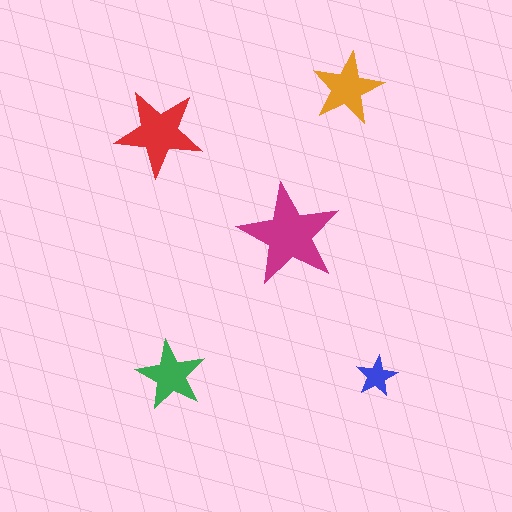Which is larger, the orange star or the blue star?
The orange one.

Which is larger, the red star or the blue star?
The red one.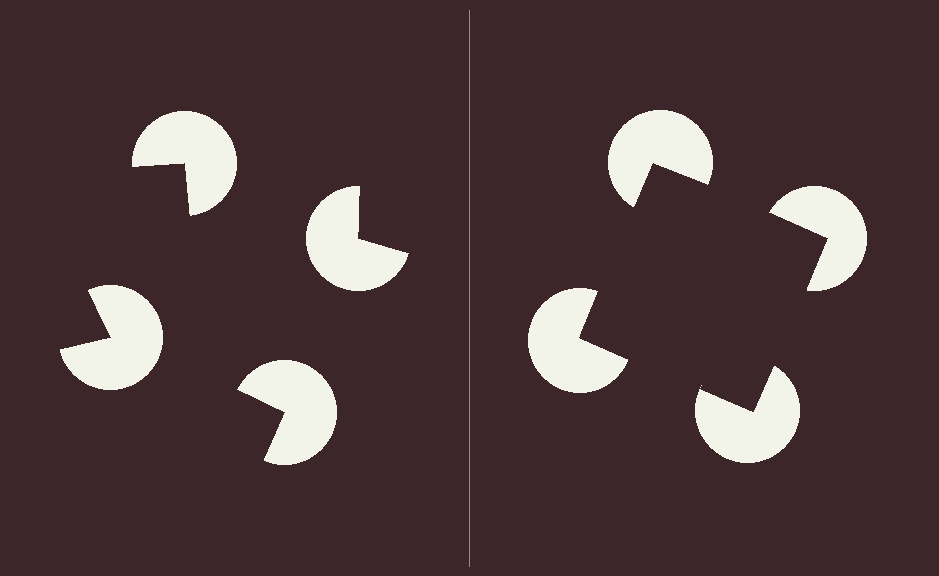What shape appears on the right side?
An illusory square.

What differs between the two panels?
The pac-man discs are positioned identically on both sides; only the wedge orientations differ. On the right they align to a square; on the left they are misaligned.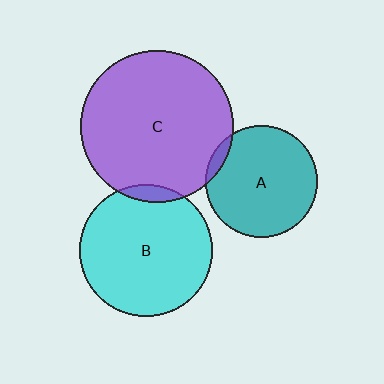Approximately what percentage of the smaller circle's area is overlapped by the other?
Approximately 5%.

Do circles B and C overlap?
Yes.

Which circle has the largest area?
Circle C (purple).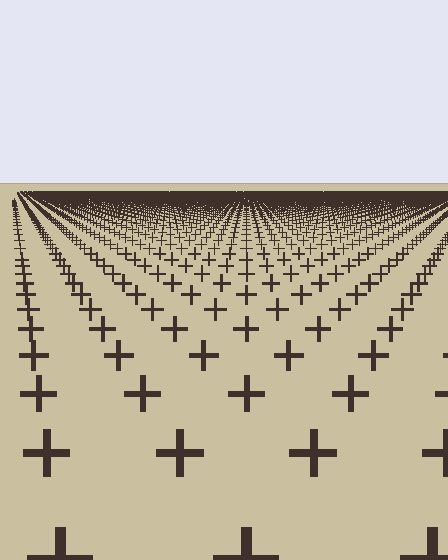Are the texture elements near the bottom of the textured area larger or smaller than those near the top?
Larger. Near the bottom, elements are closer to the viewer and appear at a bigger on-screen size.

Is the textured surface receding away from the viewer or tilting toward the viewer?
The surface is receding away from the viewer. Texture elements get smaller and denser toward the top.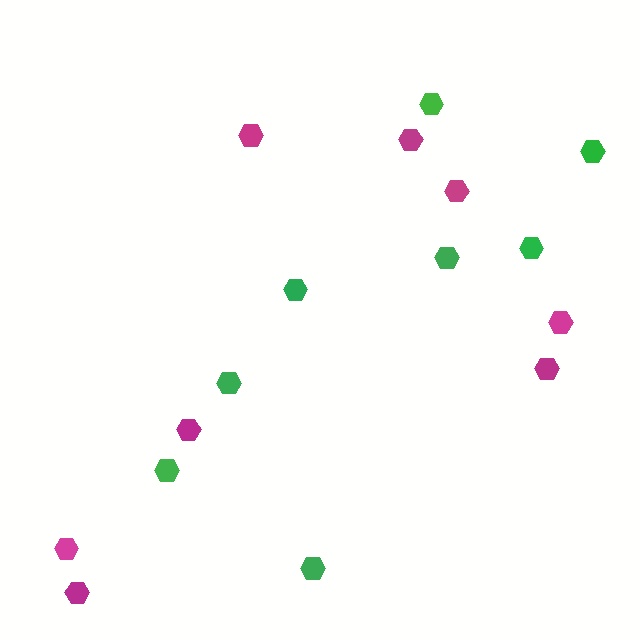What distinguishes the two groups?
There are 2 groups: one group of magenta hexagons (8) and one group of green hexagons (8).